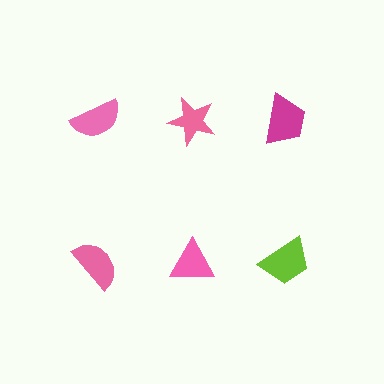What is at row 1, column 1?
A pink semicircle.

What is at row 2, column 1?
A pink semicircle.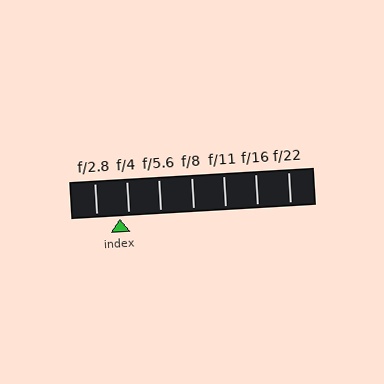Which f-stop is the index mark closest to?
The index mark is closest to f/4.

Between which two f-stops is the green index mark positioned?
The index mark is between f/2.8 and f/4.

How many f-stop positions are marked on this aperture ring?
There are 7 f-stop positions marked.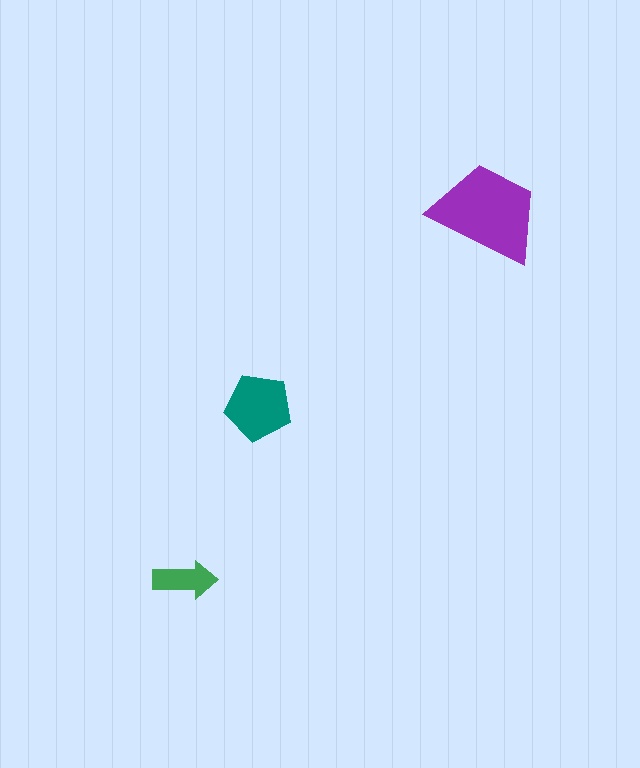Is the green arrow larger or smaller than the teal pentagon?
Smaller.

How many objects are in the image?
There are 3 objects in the image.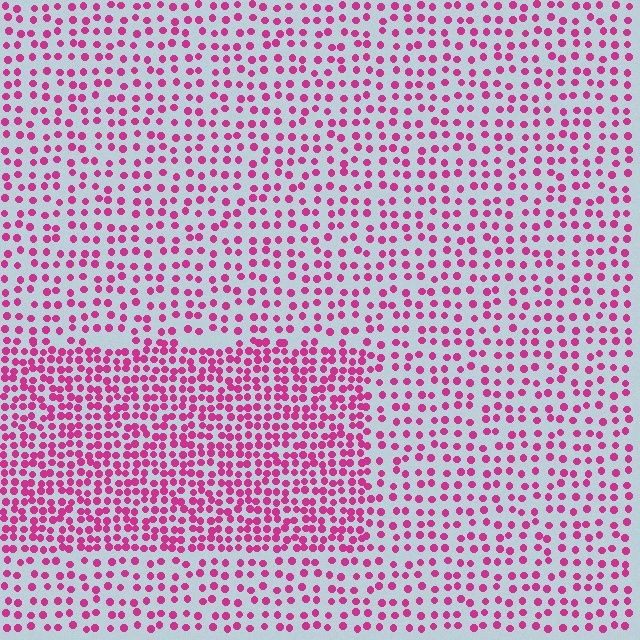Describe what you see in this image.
The image contains small magenta elements arranged at two different densities. A rectangle-shaped region is visible where the elements are more densely packed than the surrounding area.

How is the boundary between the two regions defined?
The boundary is defined by a change in element density (approximately 1.9x ratio). All elements are the same color, size, and shape.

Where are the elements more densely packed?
The elements are more densely packed inside the rectangle boundary.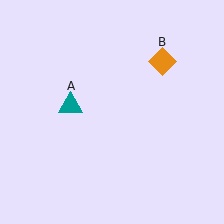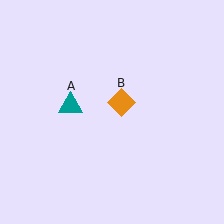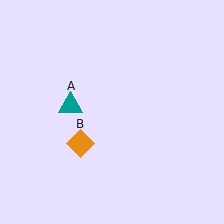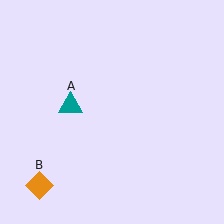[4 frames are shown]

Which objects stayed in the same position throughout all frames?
Teal triangle (object A) remained stationary.